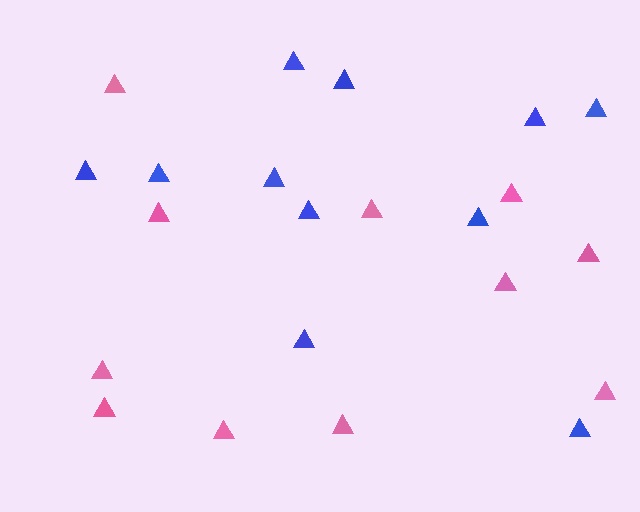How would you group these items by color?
There are 2 groups: one group of pink triangles (11) and one group of blue triangles (11).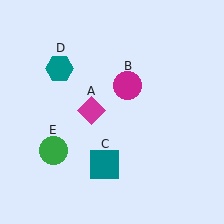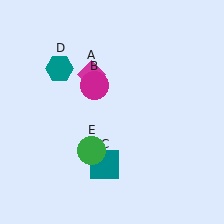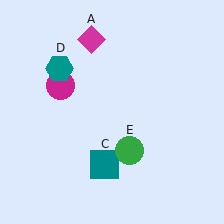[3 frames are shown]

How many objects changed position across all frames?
3 objects changed position: magenta diamond (object A), magenta circle (object B), green circle (object E).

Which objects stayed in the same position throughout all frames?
Teal square (object C) and teal hexagon (object D) remained stationary.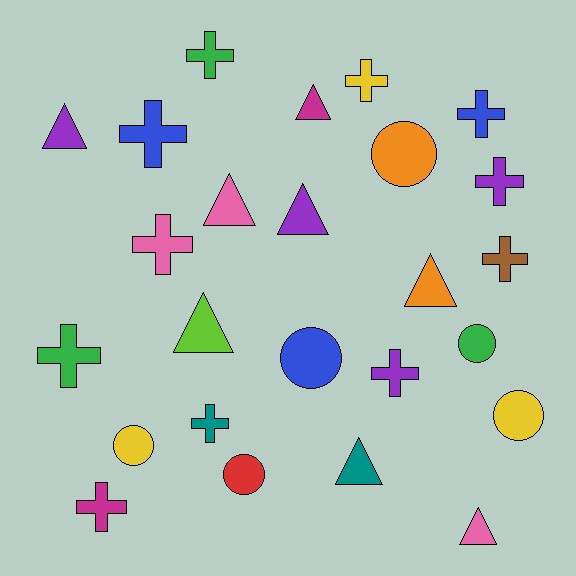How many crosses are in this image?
There are 11 crosses.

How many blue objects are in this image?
There are 3 blue objects.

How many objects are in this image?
There are 25 objects.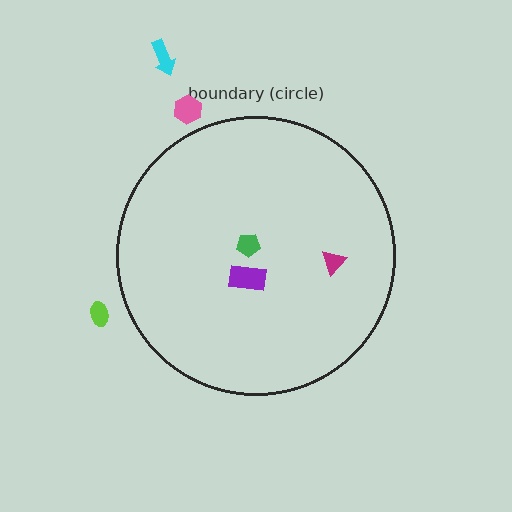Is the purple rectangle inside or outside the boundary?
Inside.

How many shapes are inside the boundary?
3 inside, 3 outside.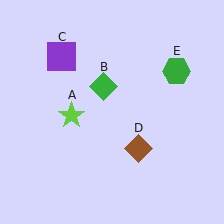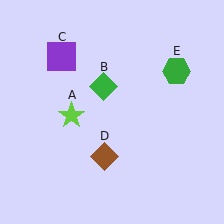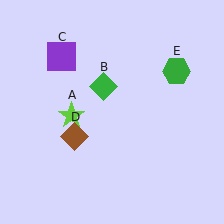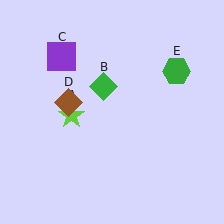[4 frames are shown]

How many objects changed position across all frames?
1 object changed position: brown diamond (object D).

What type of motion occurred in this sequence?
The brown diamond (object D) rotated clockwise around the center of the scene.